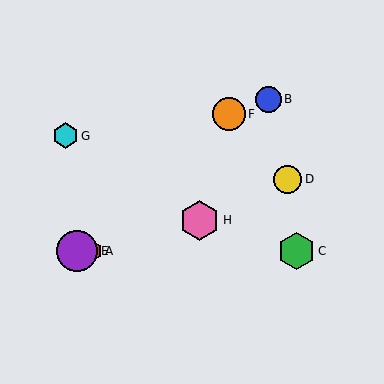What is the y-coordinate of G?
Object G is at y≈136.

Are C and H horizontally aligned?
No, C is at y≈251 and H is at y≈220.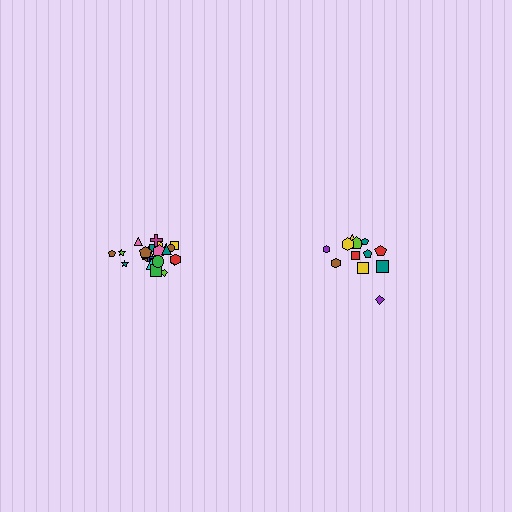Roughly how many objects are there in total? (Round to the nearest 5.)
Roughly 35 objects in total.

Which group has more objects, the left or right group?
The left group.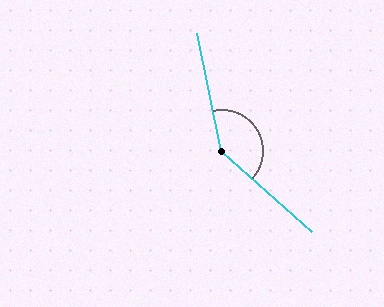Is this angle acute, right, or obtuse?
It is obtuse.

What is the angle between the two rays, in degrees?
Approximately 144 degrees.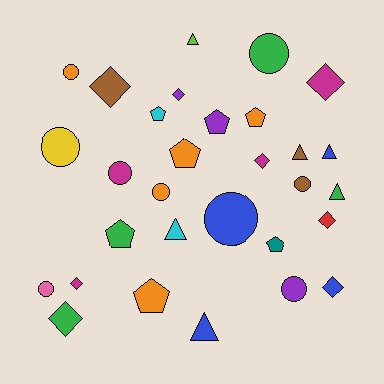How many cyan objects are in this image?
There are 2 cyan objects.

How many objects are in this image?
There are 30 objects.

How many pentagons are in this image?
There are 7 pentagons.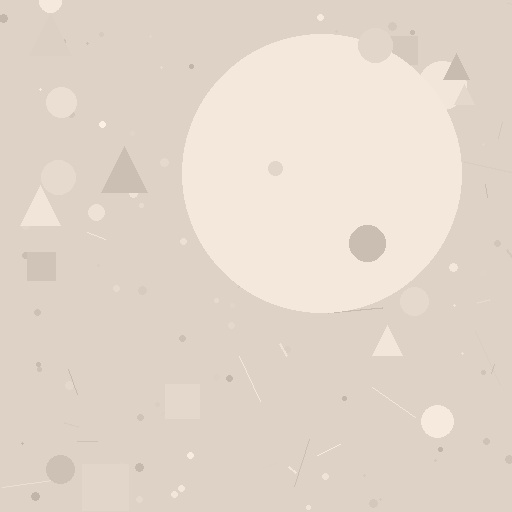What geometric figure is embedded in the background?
A circle is embedded in the background.